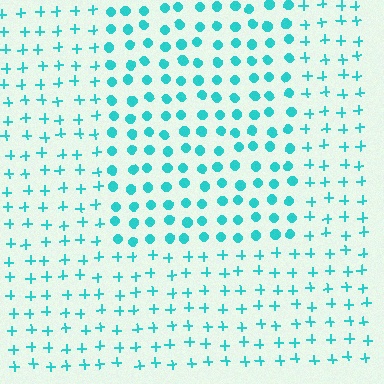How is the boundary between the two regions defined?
The boundary is defined by a change in element shape: circles inside vs. plus signs outside. All elements share the same color and spacing.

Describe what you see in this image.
The image is filled with small cyan elements arranged in a uniform grid. A rectangle-shaped region contains circles, while the surrounding area contains plus signs. The boundary is defined purely by the change in element shape.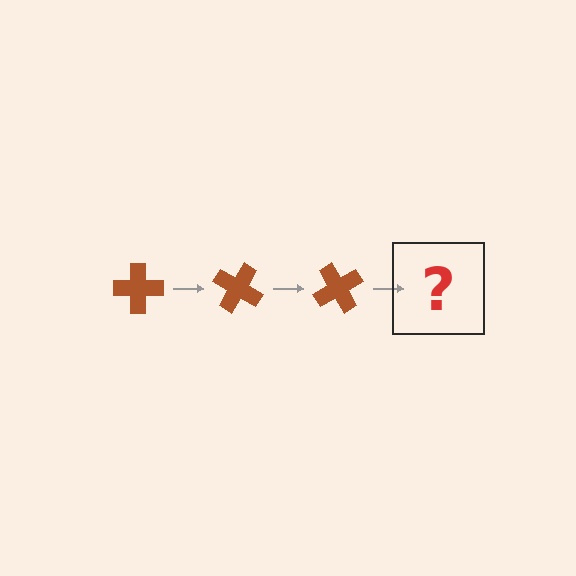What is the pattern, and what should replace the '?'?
The pattern is that the cross rotates 30 degrees each step. The '?' should be a brown cross rotated 90 degrees.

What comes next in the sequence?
The next element should be a brown cross rotated 90 degrees.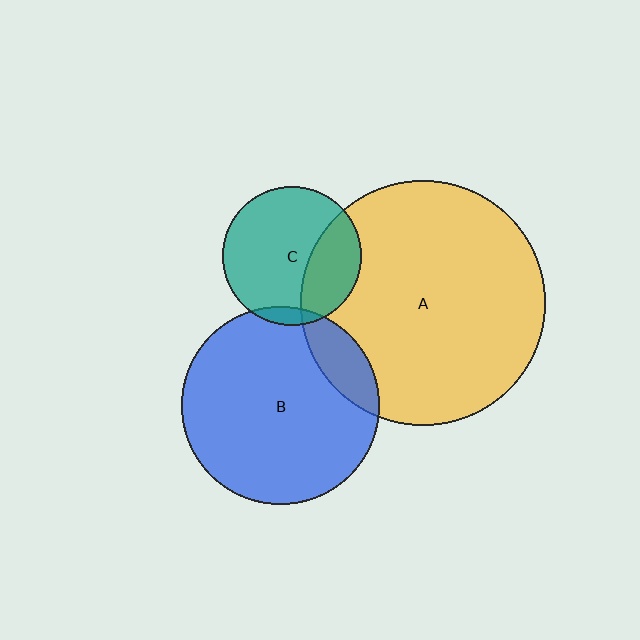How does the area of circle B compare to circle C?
Approximately 2.0 times.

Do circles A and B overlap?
Yes.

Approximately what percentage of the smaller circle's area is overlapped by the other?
Approximately 15%.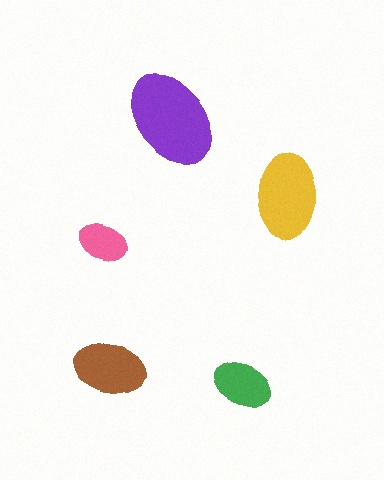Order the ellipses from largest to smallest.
the purple one, the yellow one, the brown one, the green one, the pink one.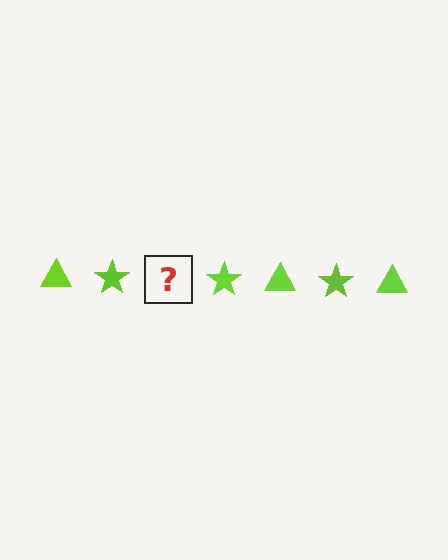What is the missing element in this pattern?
The missing element is a lime triangle.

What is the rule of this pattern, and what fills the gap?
The rule is that the pattern cycles through triangle, star shapes in lime. The gap should be filled with a lime triangle.